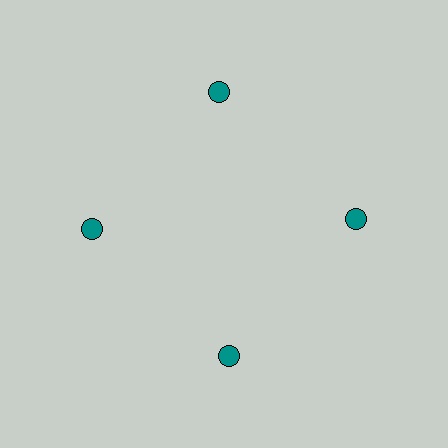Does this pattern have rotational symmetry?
Yes, this pattern has 4-fold rotational symmetry. It looks the same after rotating 90 degrees around the center.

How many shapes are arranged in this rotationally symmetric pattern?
There are 4 shapes, arranged in 4 groups of 1.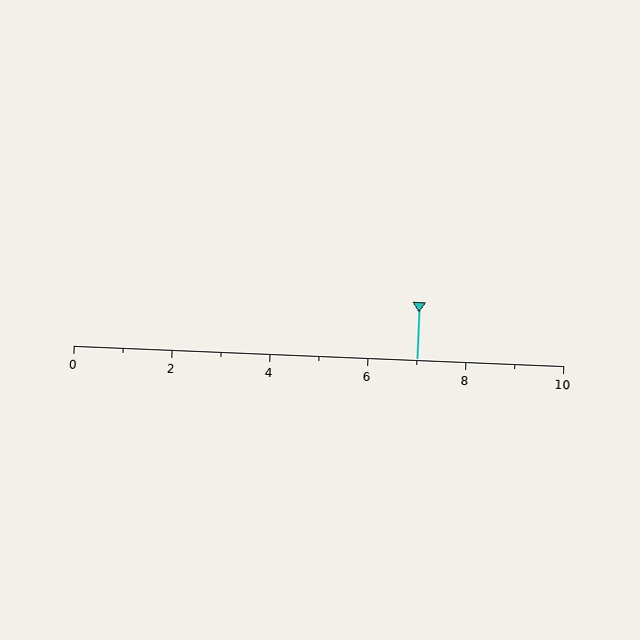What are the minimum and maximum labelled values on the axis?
The axis runs from 0 to 10.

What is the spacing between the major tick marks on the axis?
The major ticks are spaced 2 apart.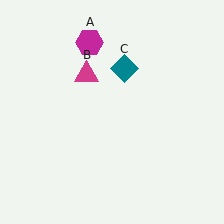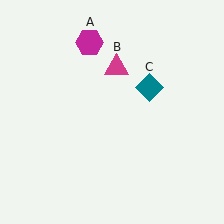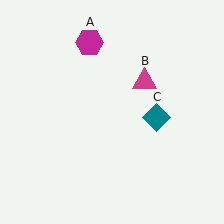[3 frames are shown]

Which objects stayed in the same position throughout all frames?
Magenta hexagon (object A) remained stationary.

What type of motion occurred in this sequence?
The magenta triangle (object B), teal diamond (object C) rotated clockwise around the center of the scene.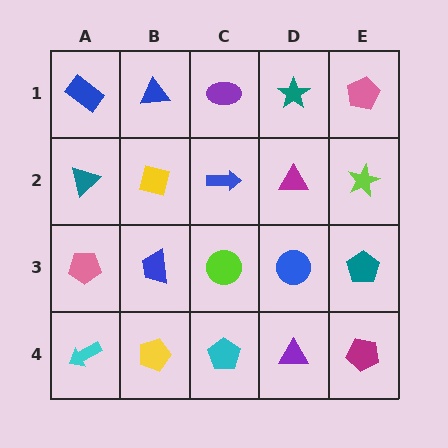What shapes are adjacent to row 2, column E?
A pink pentagon (row 1, column E), a teal pentagon (row 3, column E), a magenta triangle (row 2, column D).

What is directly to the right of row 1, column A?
A blue triangle.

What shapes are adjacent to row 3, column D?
A magenta triangle (row 2, column D), a purple triangle (row 4, column D), a lime circle (row 3, column C), a teal pentagon (row 3, column E).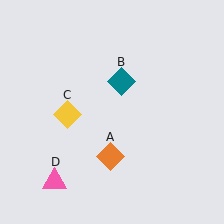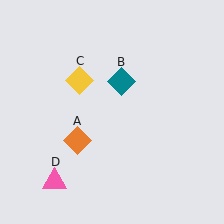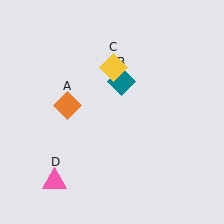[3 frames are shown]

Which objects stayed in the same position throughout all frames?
Teal diamond (object B) and pink triangle (object D) remained stationary.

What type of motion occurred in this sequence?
The orange diamond (object A), yellow diamond (object C) rotated clockwise around the center of the scene.